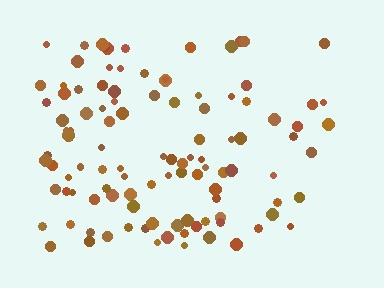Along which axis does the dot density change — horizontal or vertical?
Horizontal.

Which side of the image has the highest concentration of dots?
The left.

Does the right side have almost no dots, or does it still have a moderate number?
Still a moderate number, just noticeably fewer than the left.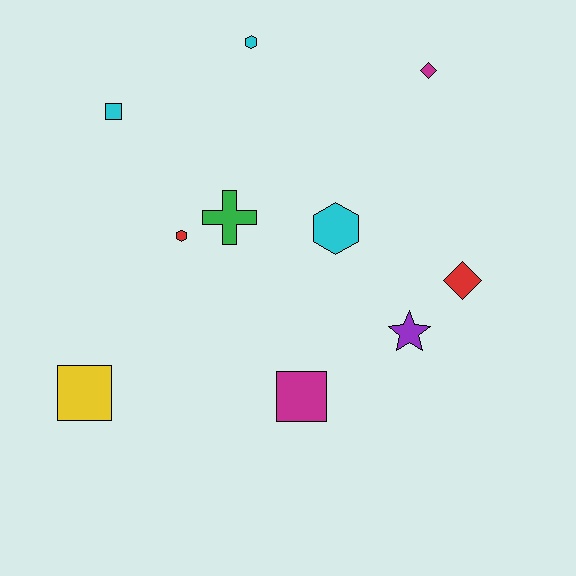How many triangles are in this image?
There are no triangles.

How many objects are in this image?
There are 10 objects.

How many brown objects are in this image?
There are no brown objects.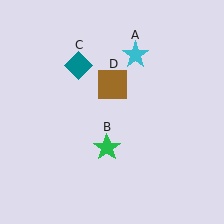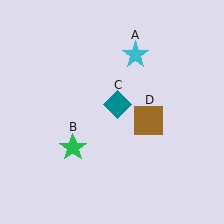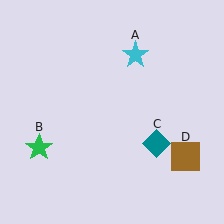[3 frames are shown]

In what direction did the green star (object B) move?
The green star (object B) moved left.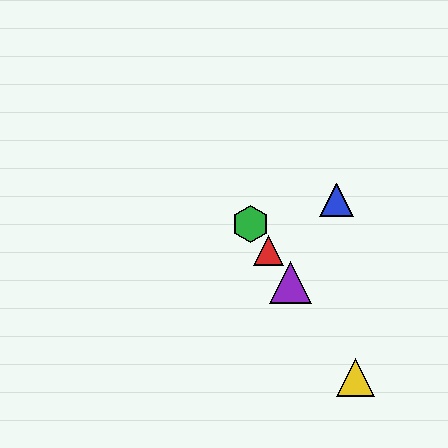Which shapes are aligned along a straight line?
The red triangle, the green hexagon, the yellow triangle, the purple triangle are aligned along a straight line.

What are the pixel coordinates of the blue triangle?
The blue triangle is at (337, 200).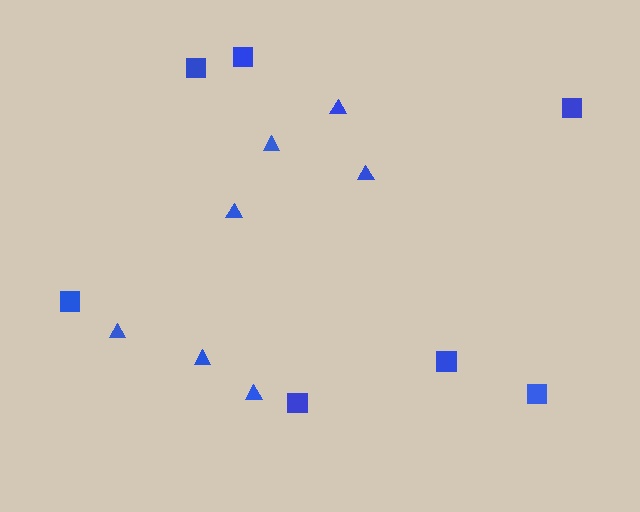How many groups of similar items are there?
There are 2 groups: one group of squares (7) and one group of triangles (7).